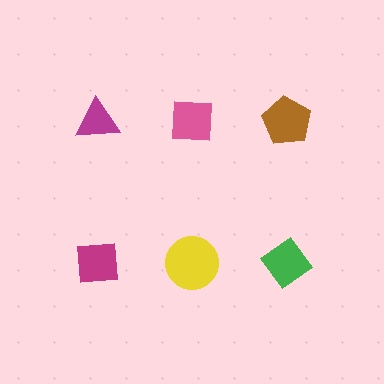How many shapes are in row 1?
3 shapes.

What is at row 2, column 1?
A magenta square.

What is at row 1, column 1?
A magenta triangle.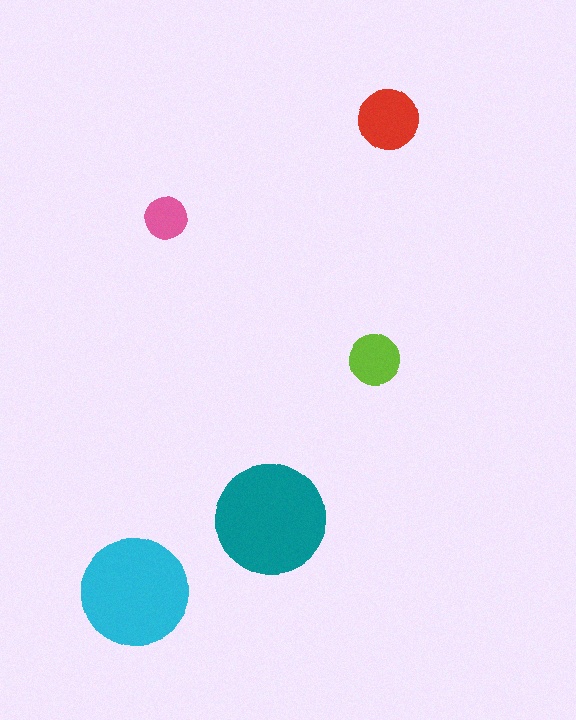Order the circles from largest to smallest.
the teal one, the cyan one, the red one, the lime one, the pink one.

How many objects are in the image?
There are 5 objects in the image.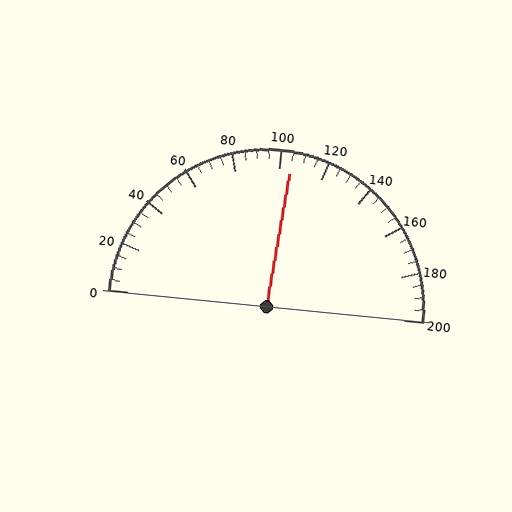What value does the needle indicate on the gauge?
The needle indicates approximately 105.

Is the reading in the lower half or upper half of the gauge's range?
The reading is in the upper half of the range (0 to 200).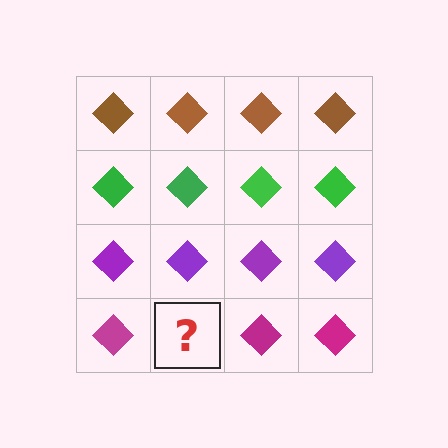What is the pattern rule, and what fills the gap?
The rule is that each row has a consistent color. The gap should be filled with a magenta diamond.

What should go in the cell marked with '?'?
The missing cell should contain a magenta diamond.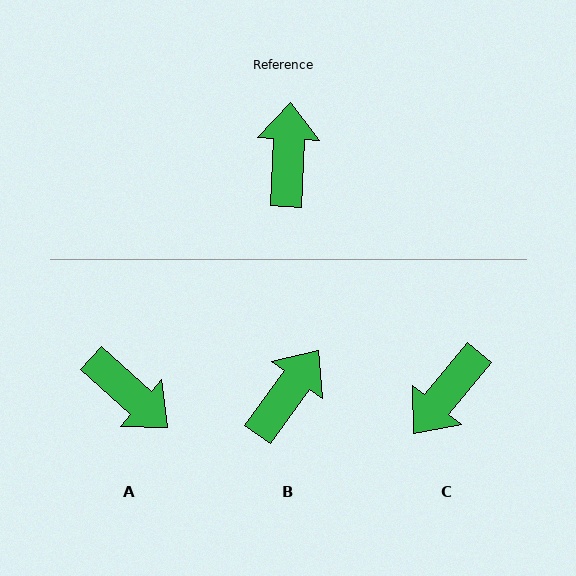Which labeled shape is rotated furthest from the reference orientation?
C, about 143 degrees away.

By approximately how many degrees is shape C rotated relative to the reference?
Approximately 143 degrees counter-clockwise.